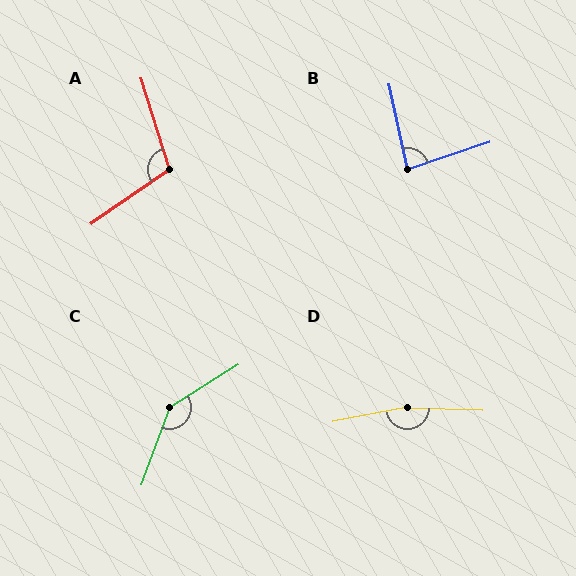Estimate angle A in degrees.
Approximately 108 degrees.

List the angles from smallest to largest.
B (84°), A (108°), C (142°), D (167°).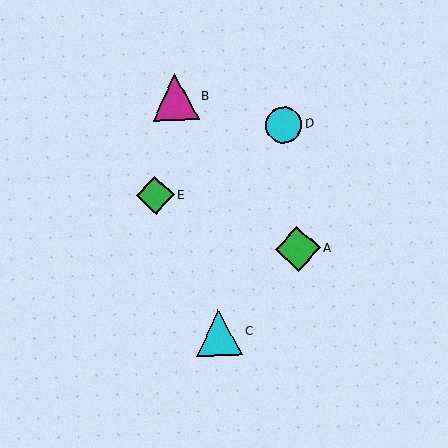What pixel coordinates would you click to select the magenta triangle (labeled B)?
Click at (175, 97) to select the magenta triangle B.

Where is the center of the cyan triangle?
The center of the cyan triangle is at (219, 333).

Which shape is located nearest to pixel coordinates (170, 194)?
The green diamond (labeled E) at (155, 195) is nearest to that location.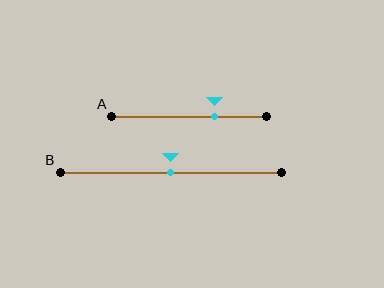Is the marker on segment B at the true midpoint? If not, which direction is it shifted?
Yes, the marker on segment B is at the true midpoint.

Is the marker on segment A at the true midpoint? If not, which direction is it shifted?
No, the marker on segment A is shifted to the right by about 16% of the segment length.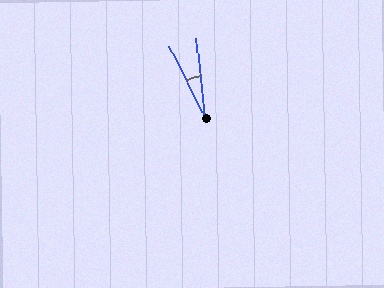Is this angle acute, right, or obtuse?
It is acute.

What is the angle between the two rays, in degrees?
Approximately 21 degrees.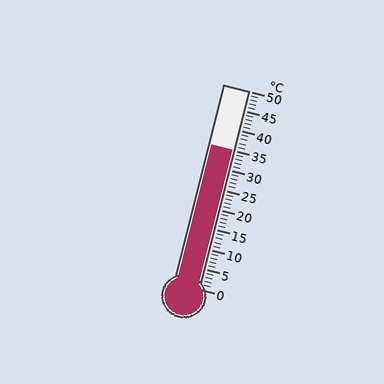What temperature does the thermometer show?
The thermometer shows approximately 35°C.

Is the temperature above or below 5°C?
The temperature is above 5°C.